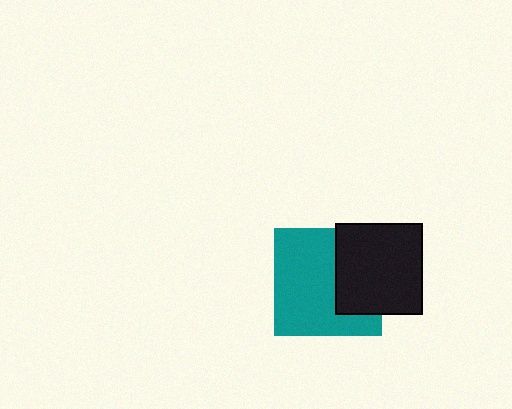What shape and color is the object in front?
The object in front is a black rectangle.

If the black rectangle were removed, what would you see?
You would see the complete teal square.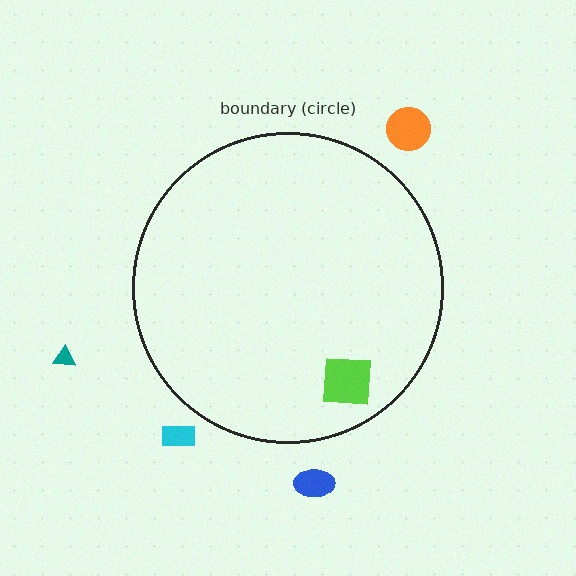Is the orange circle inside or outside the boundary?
Outside.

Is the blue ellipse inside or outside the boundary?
Outside.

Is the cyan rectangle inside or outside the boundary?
Outside.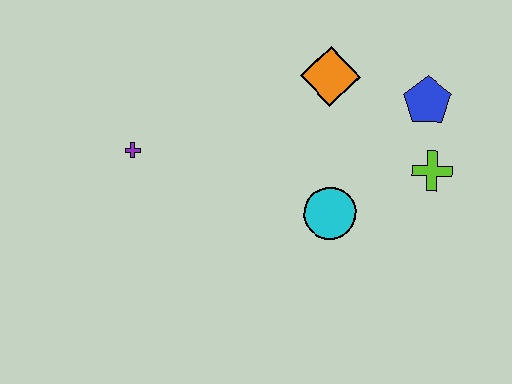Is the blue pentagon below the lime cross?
No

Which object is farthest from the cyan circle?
The purple cross is farthest from the cyan circle.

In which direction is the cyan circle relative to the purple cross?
The cyan circle is to the right of the purple cross.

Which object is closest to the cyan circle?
The lime cross is closest to the cyan circle.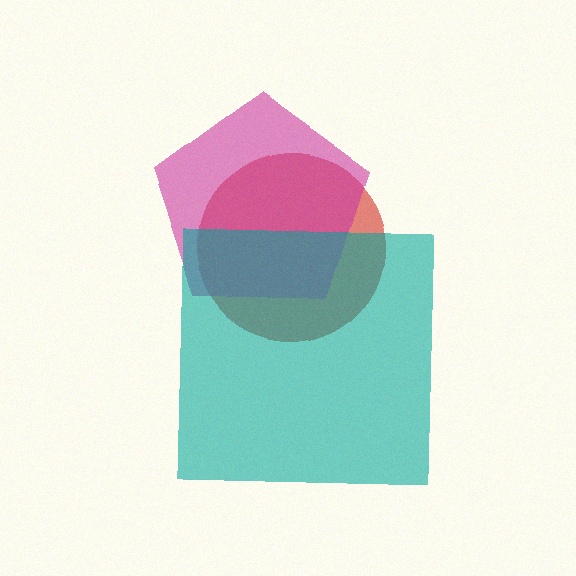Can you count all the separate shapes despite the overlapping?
Yes, there are 3 separate shapes.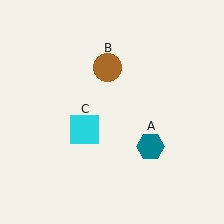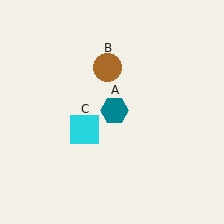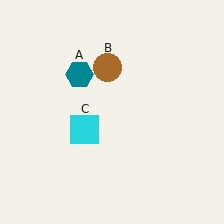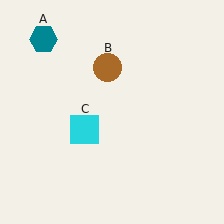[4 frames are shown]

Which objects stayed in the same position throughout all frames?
Brown circle (object B) and cyan square (object C) remained stationary.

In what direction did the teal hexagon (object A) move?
The teal hexagon (object A) moved up and to the left.